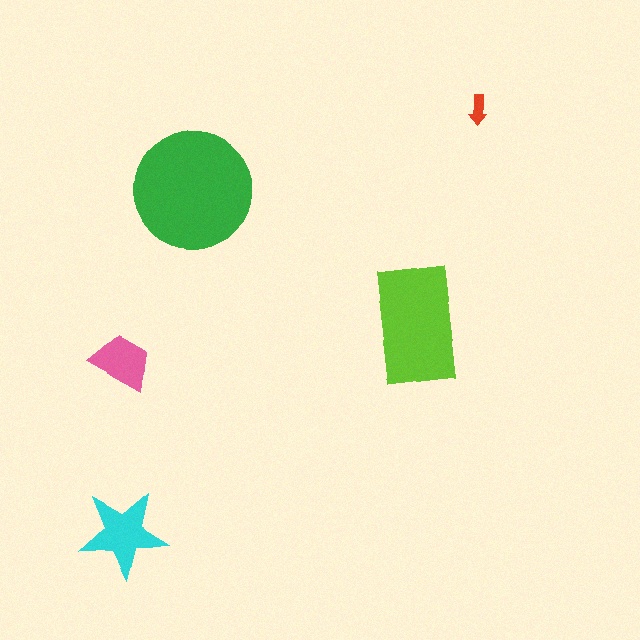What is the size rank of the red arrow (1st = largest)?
5th.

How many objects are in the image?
There are 5 objects in the image.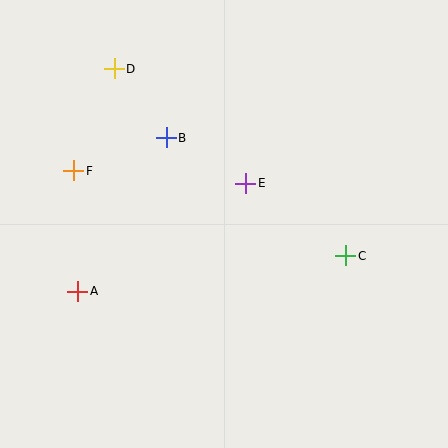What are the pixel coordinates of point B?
Point B is at (166, 138).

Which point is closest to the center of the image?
Point E at (246, 183) is closest to the center.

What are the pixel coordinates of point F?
Point F is at (74, 171).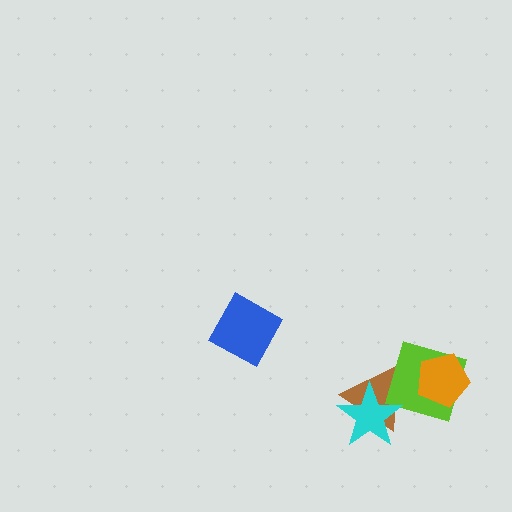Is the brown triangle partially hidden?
Yes, it is partially covered by another shape.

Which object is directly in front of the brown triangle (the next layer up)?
The lime diamond is directly in front of the brown triangle.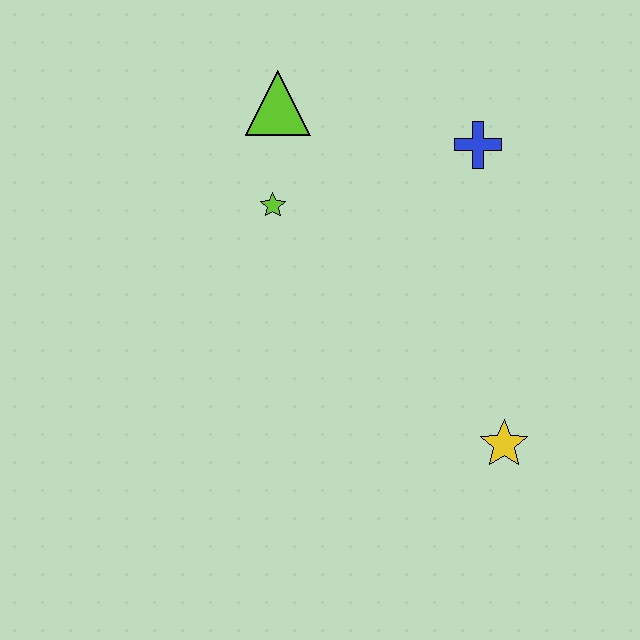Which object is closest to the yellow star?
The blue cross is closest to the yellow star.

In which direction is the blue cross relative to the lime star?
The blue cross is to the right of the lime star.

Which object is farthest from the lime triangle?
The yellow star is farthest from the lime triangle.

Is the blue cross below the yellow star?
No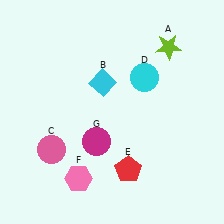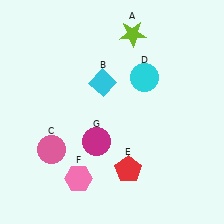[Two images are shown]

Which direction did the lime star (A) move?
The lime star (A) moved left.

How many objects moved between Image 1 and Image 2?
1 object moved between the two images.